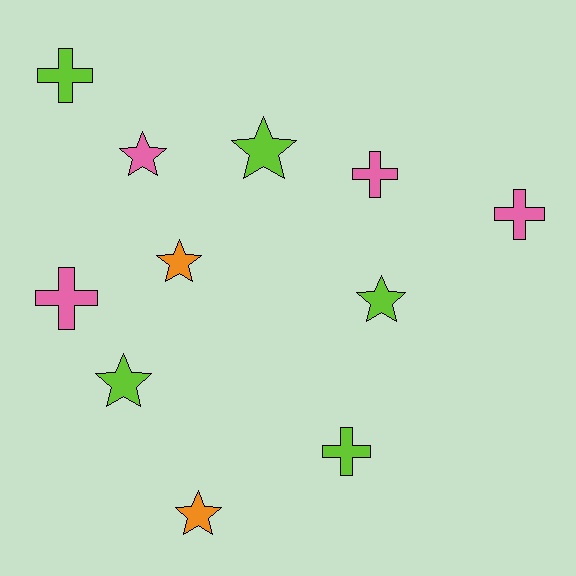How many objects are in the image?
There are 11 objects.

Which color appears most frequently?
Lime, with 5 objects.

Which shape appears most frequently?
Star, with 6 objects.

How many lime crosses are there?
There are 2 lime crosses.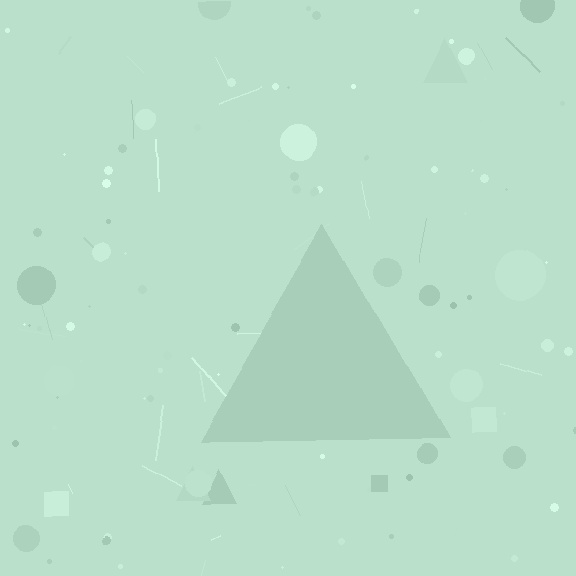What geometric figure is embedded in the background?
A triangle is embedded in the background.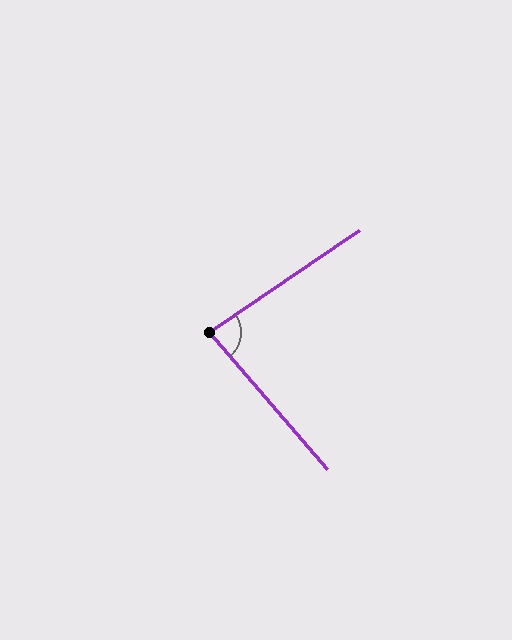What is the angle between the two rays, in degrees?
Approximately 83 degrees.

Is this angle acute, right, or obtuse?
It is acute.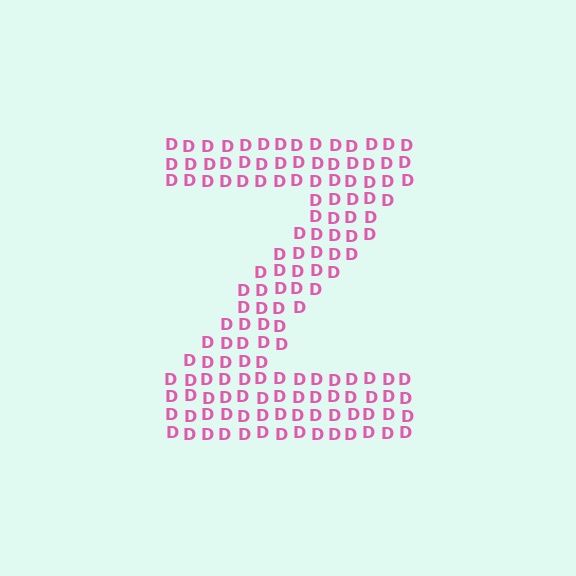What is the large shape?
The large shape is the letter Z.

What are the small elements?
The small elements are letter D's.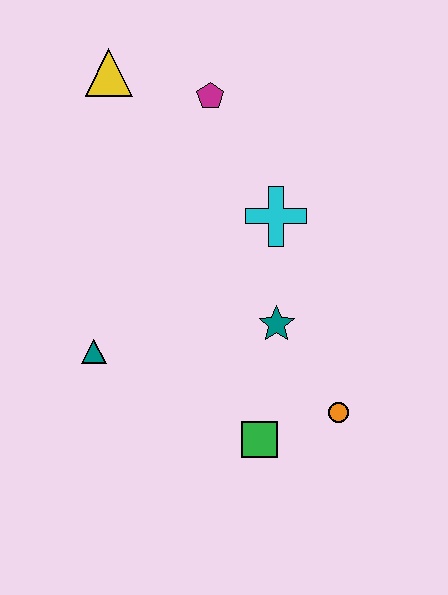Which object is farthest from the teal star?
The yellow triangle is farthest from the teal star.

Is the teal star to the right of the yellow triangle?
Yes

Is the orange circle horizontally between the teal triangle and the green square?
No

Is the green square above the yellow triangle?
No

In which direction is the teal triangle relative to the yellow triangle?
The teal triangle is below the yellow triangle.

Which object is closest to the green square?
The orange circle is closest to the green square.